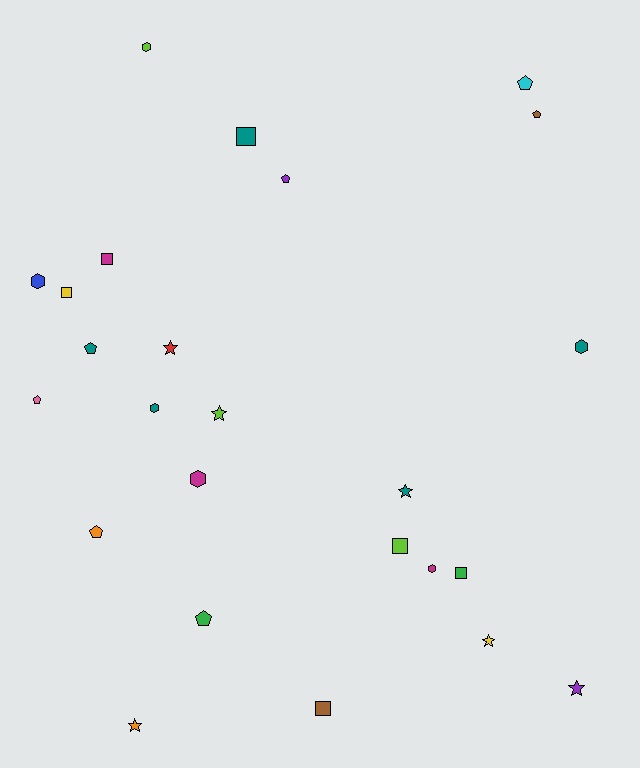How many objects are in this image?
There are 25 objects.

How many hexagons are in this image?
There are 6 hexagons.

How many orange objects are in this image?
There are 2 orange objects.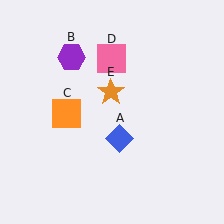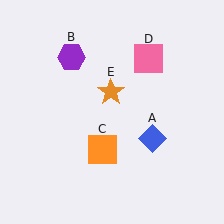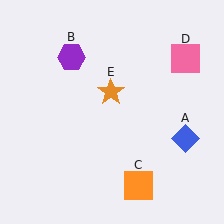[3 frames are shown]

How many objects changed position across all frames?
3 objects changed position: blue diamond (object A), orange square (object C), pink square (object D).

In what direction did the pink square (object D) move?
The pink square (object D) moved right.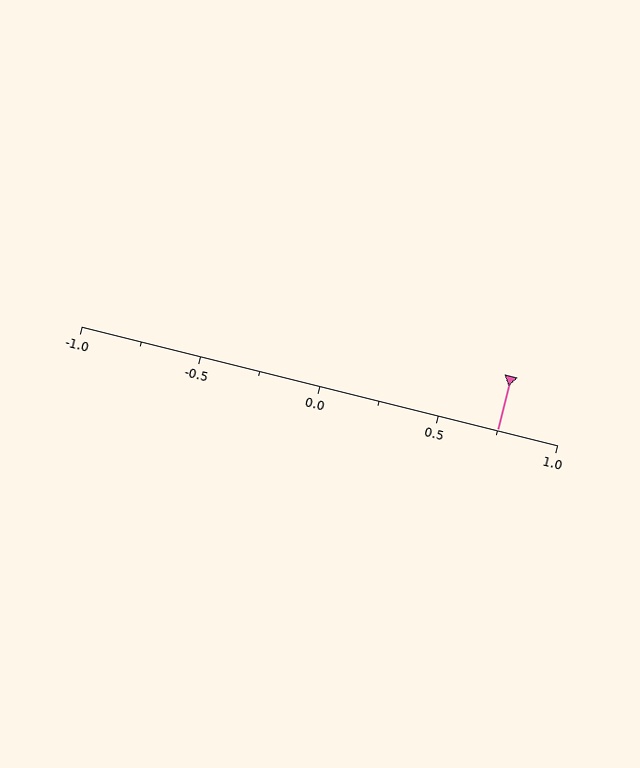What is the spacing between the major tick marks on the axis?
The major ticks are spaced 0.5 apart.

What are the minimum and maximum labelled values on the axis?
The axis runs from -1.0 to 1.0.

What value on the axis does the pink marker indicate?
The marker indicates approximately 0.75.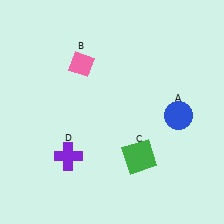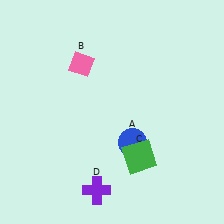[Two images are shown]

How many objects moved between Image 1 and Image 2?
2 objects moved between the two images.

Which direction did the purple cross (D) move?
The purple cross (D) moved down.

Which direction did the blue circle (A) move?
The blue circle (A) moved left.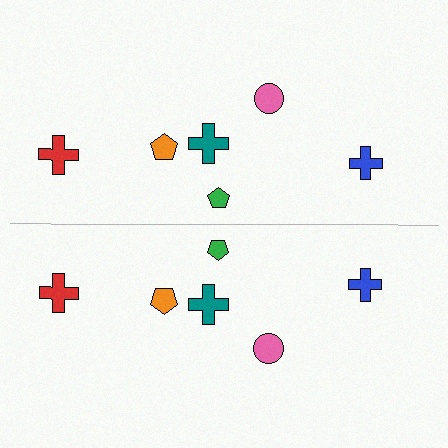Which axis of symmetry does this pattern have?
The pattern has a horizontal axis of symmetry running through the center of the image.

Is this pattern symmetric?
Yes, this pattern has bilateral (reflection) symmetry.